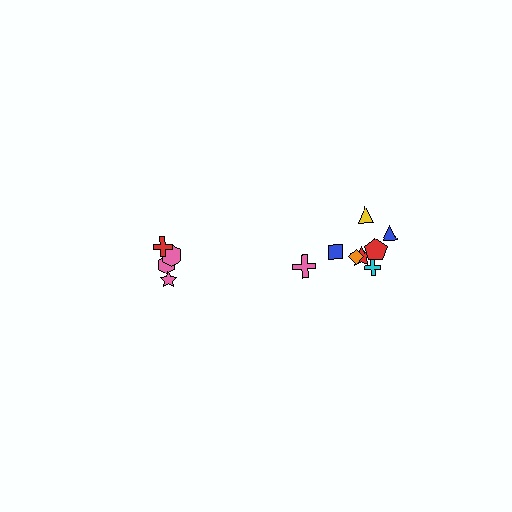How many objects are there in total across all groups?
There are 12 objects.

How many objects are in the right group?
There are 8 objects.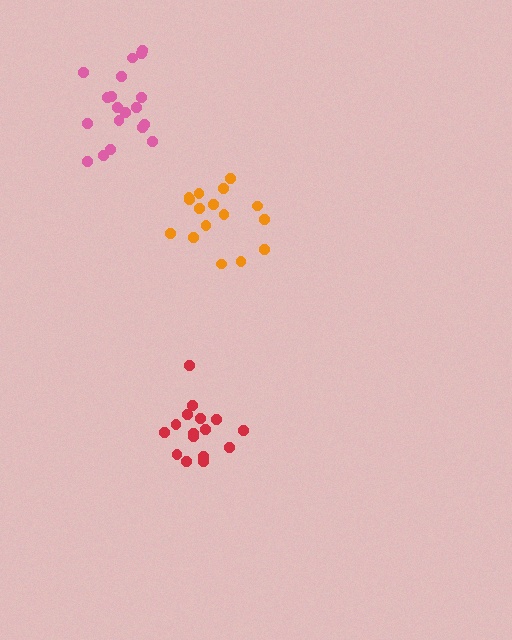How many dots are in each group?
Group 1: 16 dots, Group 2: 17 dots, Group 3: 19 dots (52 total).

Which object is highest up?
The pink cluster is topmost.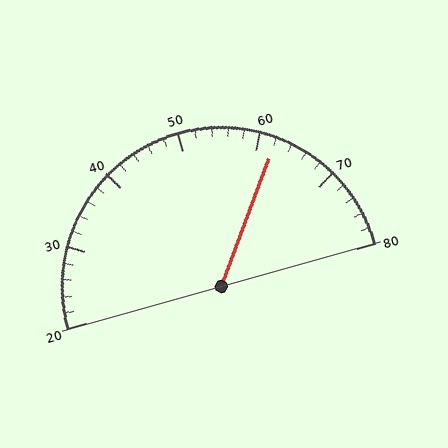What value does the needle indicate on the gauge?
The needle indicates approximately 62.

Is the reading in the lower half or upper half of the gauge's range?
The reading is in the upper half of the range (20 to 80).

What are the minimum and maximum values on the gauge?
The gauge ranges from 20 to 80.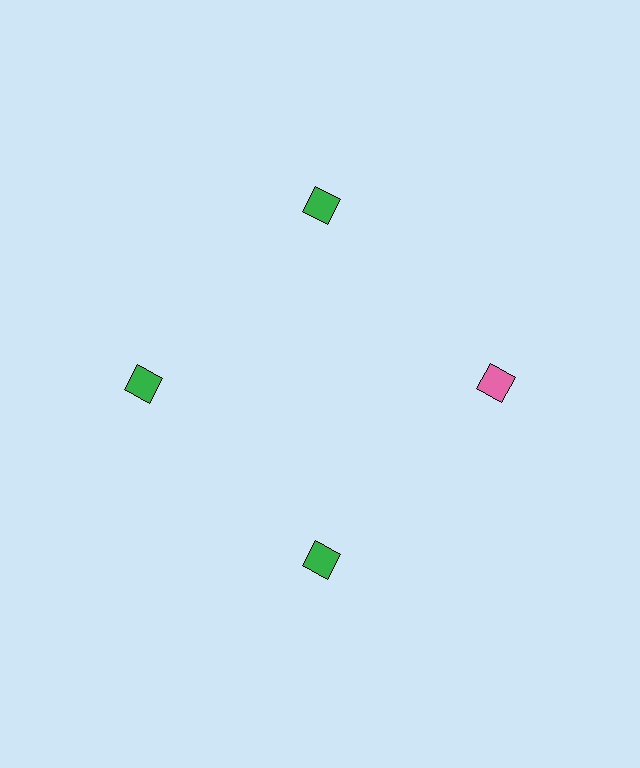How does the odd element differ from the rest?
It has a different color: pink instead of green.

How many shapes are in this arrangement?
There are 4 shapes arranged in a ring pattern.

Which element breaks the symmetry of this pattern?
The pink diamond at roughly the 3 o'clock position breaks the symmetry. All other shapes are green diamonds.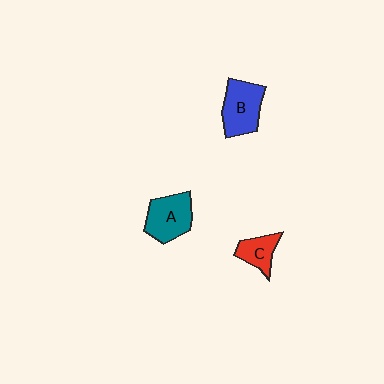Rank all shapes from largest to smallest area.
From largest to smallest: B (blue), A (teal), C (red).